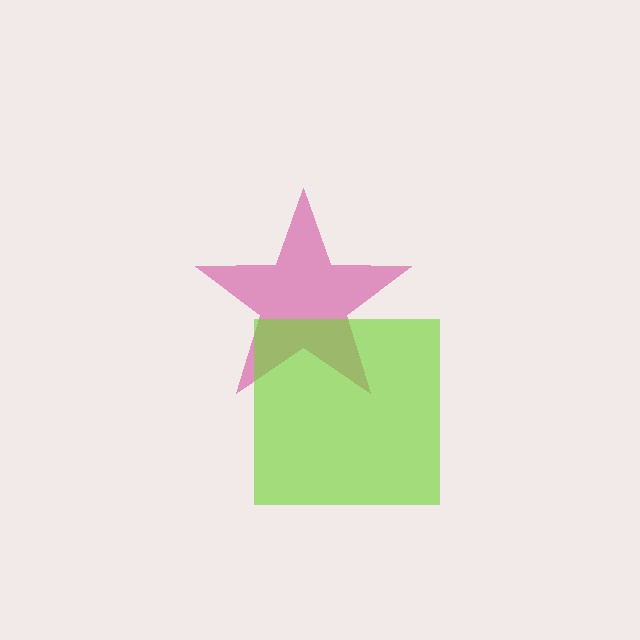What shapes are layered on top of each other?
The layered shapes are: a magenta star, a lime square.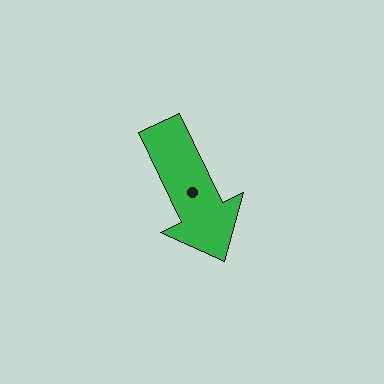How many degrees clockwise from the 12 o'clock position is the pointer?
Approximately 155 degrees.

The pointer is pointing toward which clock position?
Roughly 5 o'clock.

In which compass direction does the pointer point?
Southeast.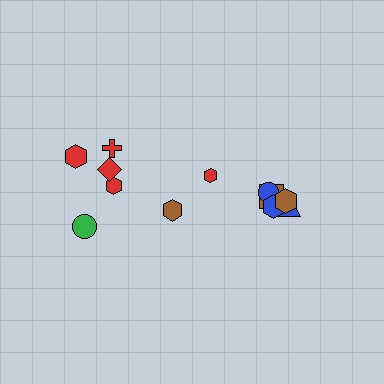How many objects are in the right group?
There are 5 objects.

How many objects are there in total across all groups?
There are 12 objects.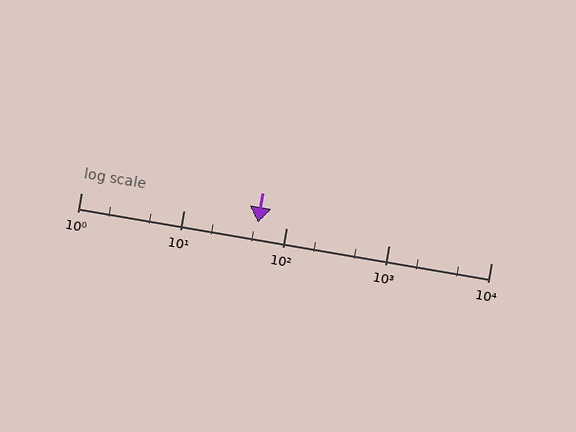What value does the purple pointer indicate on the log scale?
The pointer indicates approximately 53.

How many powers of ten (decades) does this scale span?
The scale spans 4 decades, from 1 to 10000.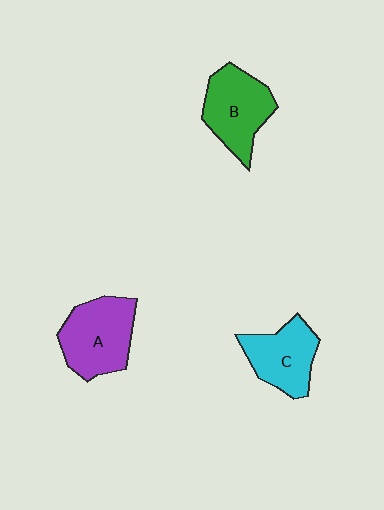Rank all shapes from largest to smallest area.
From largest to smallest: A (purple), B (green), C (cyan).